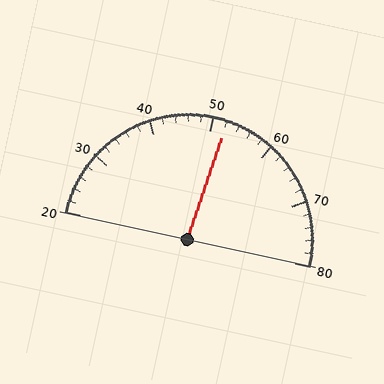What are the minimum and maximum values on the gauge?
The gauge ranges from 20 to 80.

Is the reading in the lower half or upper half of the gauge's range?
The reading is in the upper half of the range (20 to 80).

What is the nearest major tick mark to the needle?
The nearest major tick mark is 50.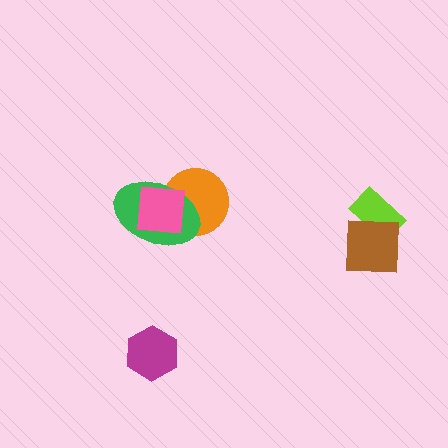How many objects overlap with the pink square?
2 objects overlap with the pink square.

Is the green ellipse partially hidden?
Yes, it is partially covered by another shape.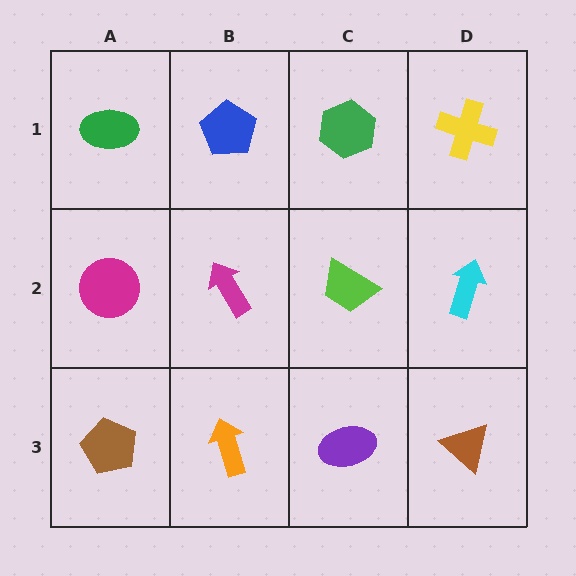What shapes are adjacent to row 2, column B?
A blue pentagon (row 1, column B), an orange arrow (row 3, column B), a magenta circle (row 2, column A), a lime trapezoid (row 2, column C).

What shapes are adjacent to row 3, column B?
A magenta arrow (row 2, column B), a brown pentagon (row 3, column A), a purple ellipse (row 3, column C).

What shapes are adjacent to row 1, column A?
A magenta circle (row 2, column A), a blue pentagon (row 1, column B).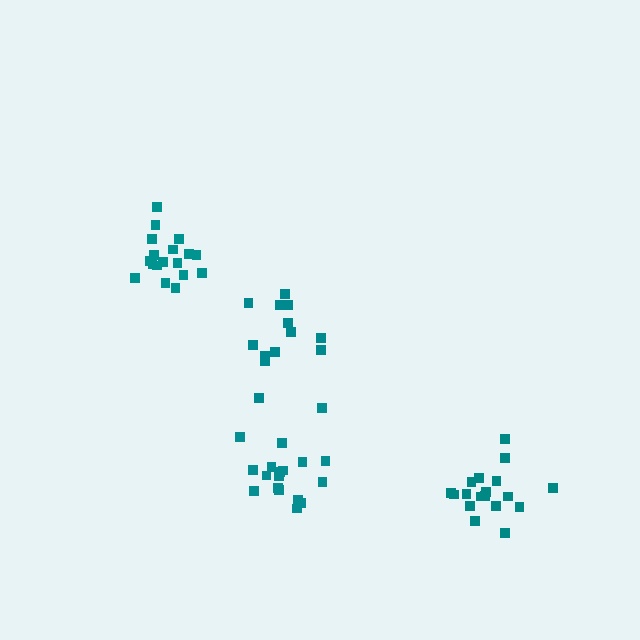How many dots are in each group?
Group 1: 18 dots, Group 2: 18 dots, Group 3: 14 dots, Group 4: 18 dots (68 total).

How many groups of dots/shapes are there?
There are 4 groups.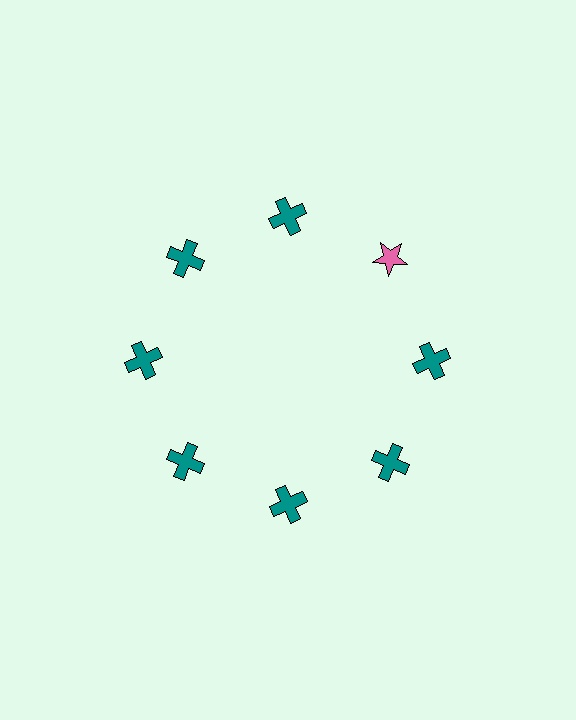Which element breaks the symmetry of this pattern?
The pink star at roughly the 2 o'clock position breaks the symmetry. All other shapes are teal crosses.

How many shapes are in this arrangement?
There are 8 shapes arranged in a ring pattern.